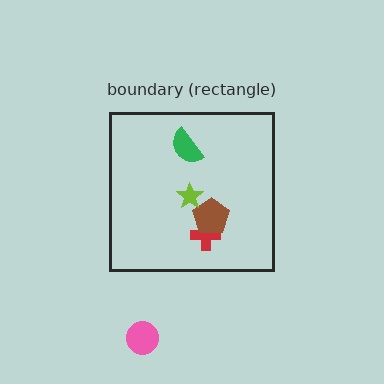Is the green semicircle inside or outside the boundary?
Inside.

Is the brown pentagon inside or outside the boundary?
Inside.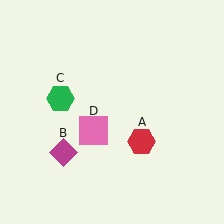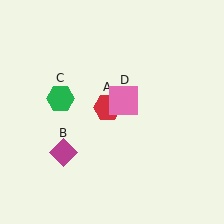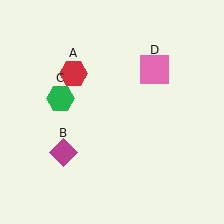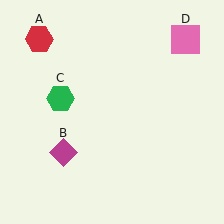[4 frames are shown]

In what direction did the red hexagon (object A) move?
The red hexagon (object A) moved up and to the left.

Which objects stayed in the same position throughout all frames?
Magenta diamond (object B) and green hexagon (object C) remained stationary.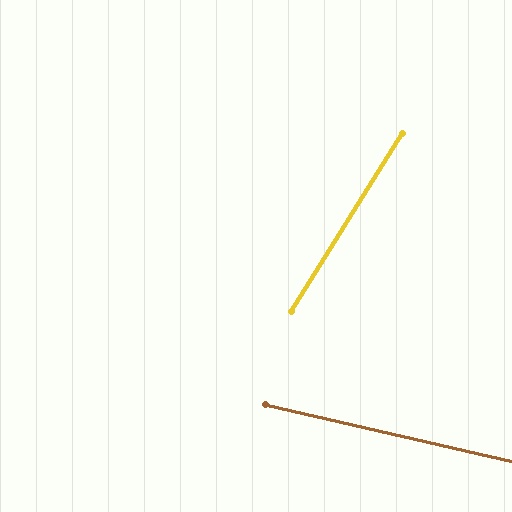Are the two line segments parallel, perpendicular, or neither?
Neither parallel nor perpendicular — they differ by about 71°.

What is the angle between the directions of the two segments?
Approximately 71 degrees.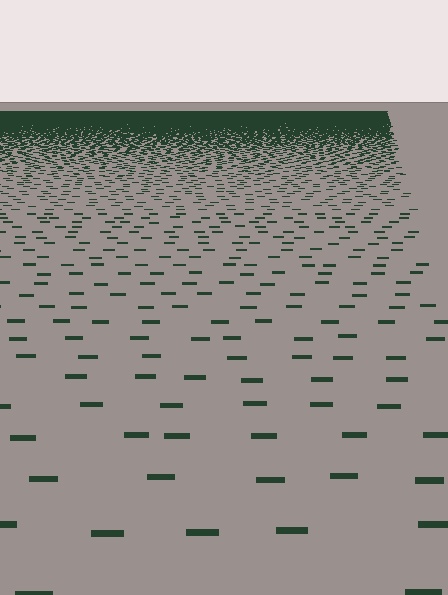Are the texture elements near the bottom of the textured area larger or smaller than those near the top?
Larger. Near the bottom, elements are closer to the viewer and appear at a bigger on-screen size.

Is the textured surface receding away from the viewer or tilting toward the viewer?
The surface is receding away from the viewer. Texture elements get smaller and denser toward the top.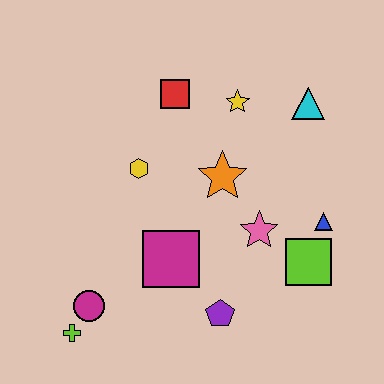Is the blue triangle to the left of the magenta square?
No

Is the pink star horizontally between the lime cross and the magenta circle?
No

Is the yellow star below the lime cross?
No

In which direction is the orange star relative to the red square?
The orange star is below the red square.